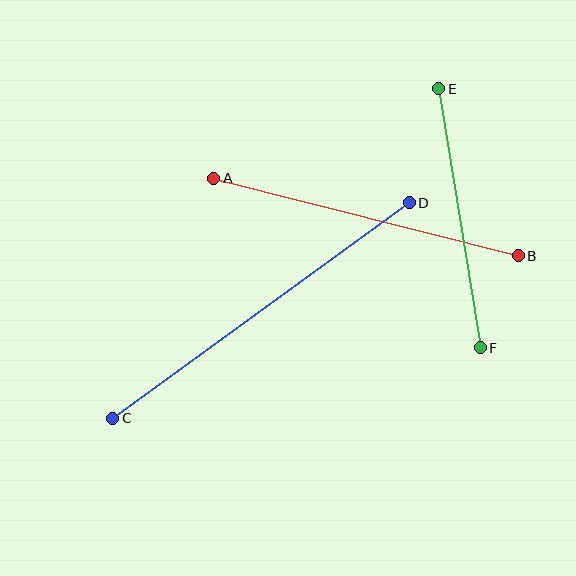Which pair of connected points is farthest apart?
Points C and D are farthest apart.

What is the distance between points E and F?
The distance is approximately 263 pixels.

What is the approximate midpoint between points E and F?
The midpoint is at approximately (459, 218) pixels.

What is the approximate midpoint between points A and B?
The midpoint is at approximately (366, 217) pixels.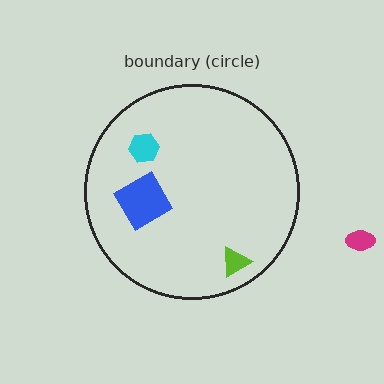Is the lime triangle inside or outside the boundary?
Inside.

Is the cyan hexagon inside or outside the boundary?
Inside.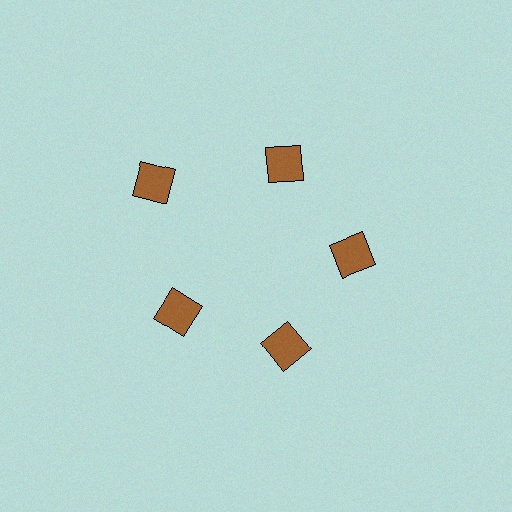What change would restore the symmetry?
The symmetry would be restored by moving it inward, back onto the ring so that all 5 squares sit at equal angles and equal distance from the center.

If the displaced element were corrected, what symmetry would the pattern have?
It would have 5-fold rotational symmetry — the pattern would map onto itself every 72 degrees.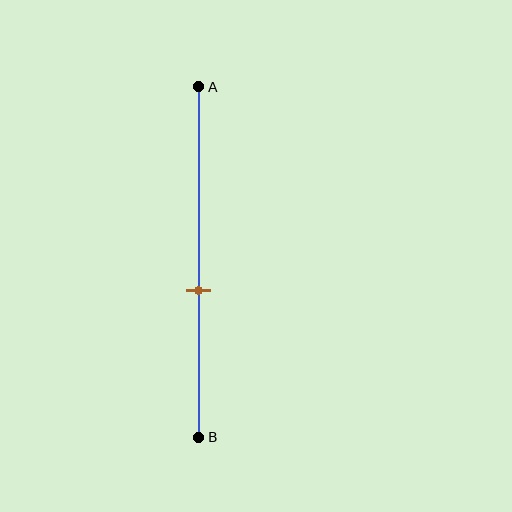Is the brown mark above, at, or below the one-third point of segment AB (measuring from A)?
The brown mark is below the one-third point of segment AB.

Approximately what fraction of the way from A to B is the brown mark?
The brown mark is approximately 60% of the way from A to B.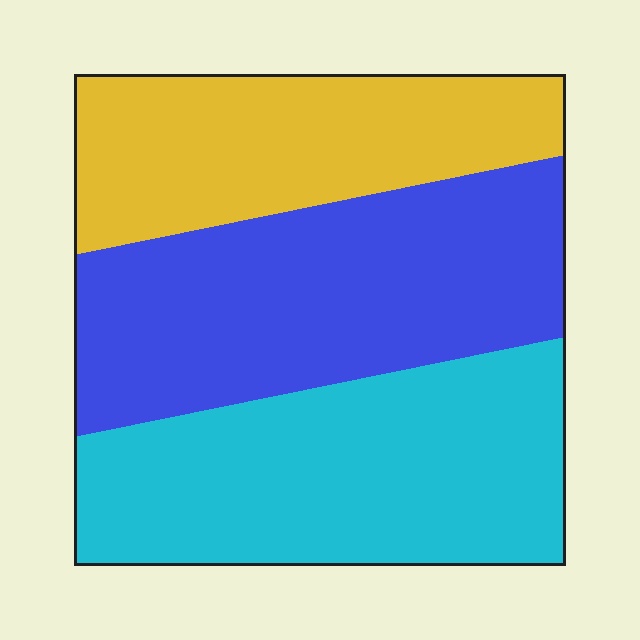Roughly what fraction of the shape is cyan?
Cyan covers 36% of the shape.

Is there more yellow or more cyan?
Cyan.